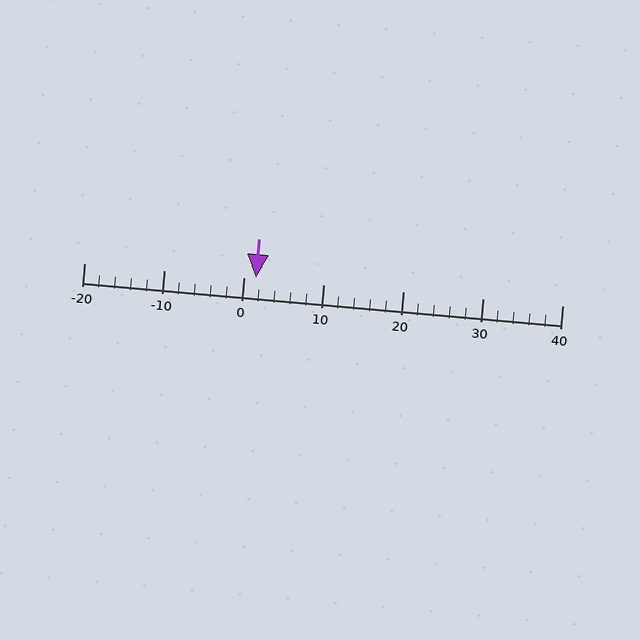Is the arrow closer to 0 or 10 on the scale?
The arrow is closer to 0.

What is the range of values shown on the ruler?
The ruler shows values from -20 to 40.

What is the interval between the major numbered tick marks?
The major tick marks are spaced 10 units apart.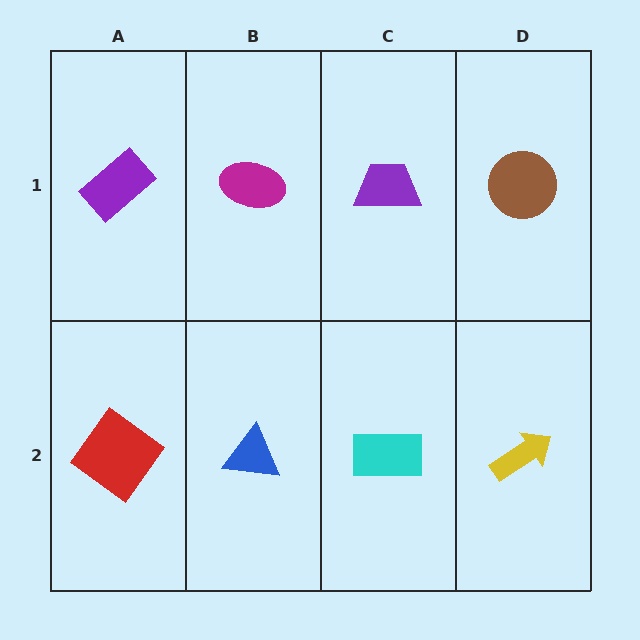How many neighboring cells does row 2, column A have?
2.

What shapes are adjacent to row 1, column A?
A red diamond (row 2, column A), a magenta ellipse (row 1, column B).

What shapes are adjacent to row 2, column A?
A purple rectangle (row 1, column A), a blue triangle (row 2, column B).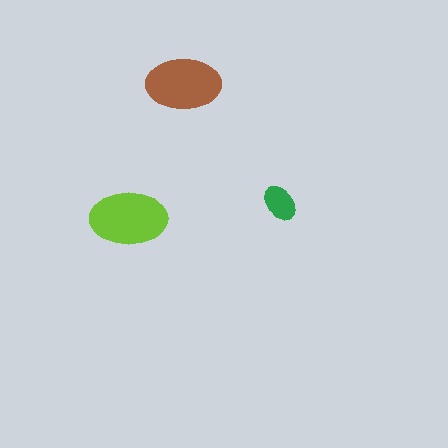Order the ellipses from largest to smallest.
the lime one, the brown one, the green one.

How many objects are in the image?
There are 3 objects in the image.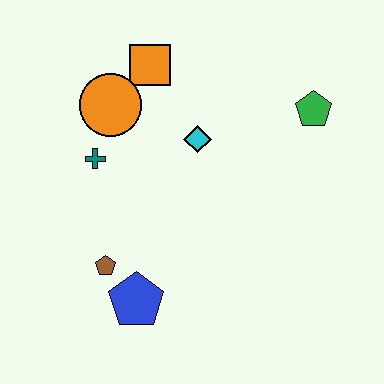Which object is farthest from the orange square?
The blue pentagon is farthest from the orange square.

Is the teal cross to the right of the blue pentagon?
No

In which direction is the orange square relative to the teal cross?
The orange square is above the teal cross.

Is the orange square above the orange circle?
Yes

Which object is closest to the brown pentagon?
The blue pentagon is closest to the brown pentagon.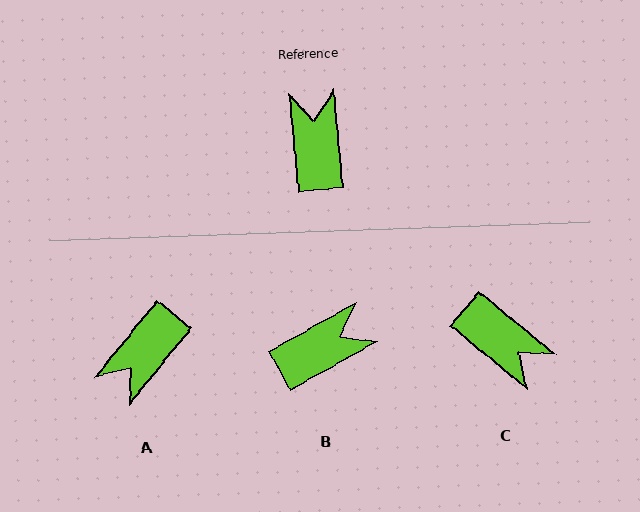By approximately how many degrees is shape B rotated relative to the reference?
Approximately 67 degrees clockwise.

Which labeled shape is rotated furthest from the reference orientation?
A, about 135 degrees away.